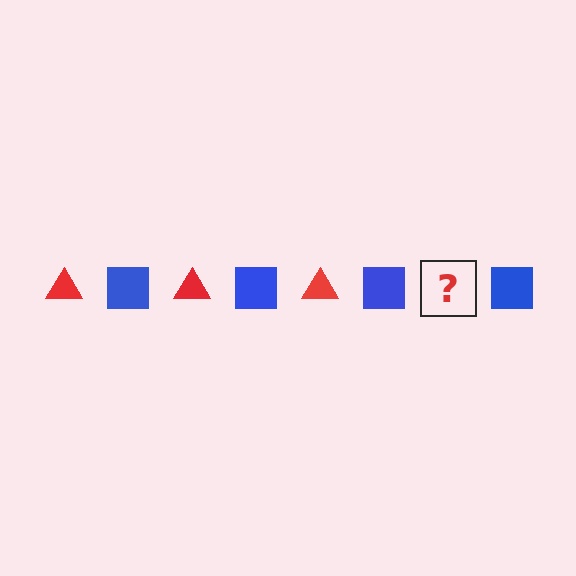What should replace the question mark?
The question mark should be replaced with a red triangle.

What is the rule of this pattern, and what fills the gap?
The rule is that the pattern alternates between red triangle and blue square. The gap should be filled with a red triangle.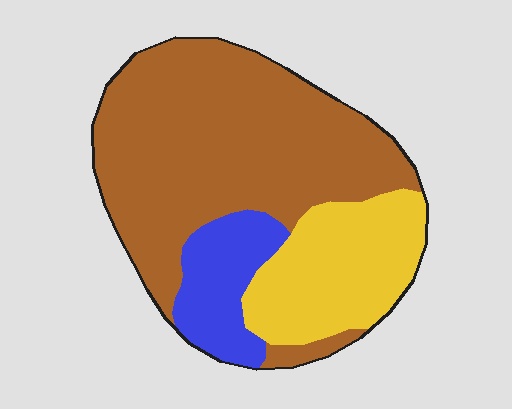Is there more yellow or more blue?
Yellow.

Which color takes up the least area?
Blue, at roughly 15%.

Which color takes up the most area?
Brown, at roughly 60%.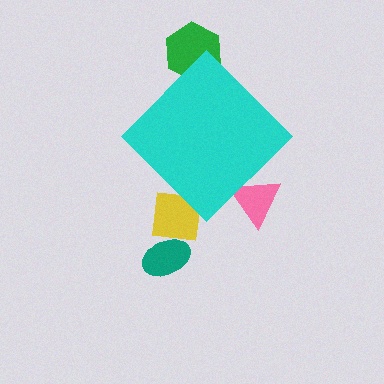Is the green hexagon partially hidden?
Yes, the green hexagon is partially hidden behind the cyan diamond.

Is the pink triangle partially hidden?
Yes, the pink triangle is partially hidden behind the cyan diamond.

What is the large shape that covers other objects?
A cyan diamond.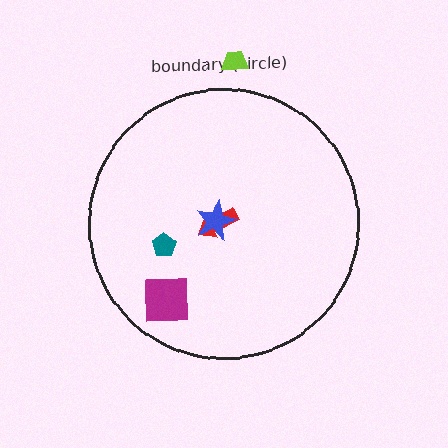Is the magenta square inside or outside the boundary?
Inside.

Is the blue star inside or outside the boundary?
Inside.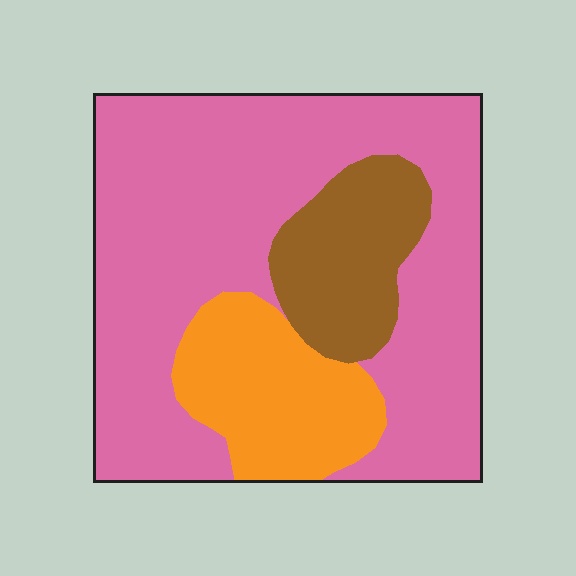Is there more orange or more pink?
Pink.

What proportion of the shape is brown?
Brown covers 15% of the shape.